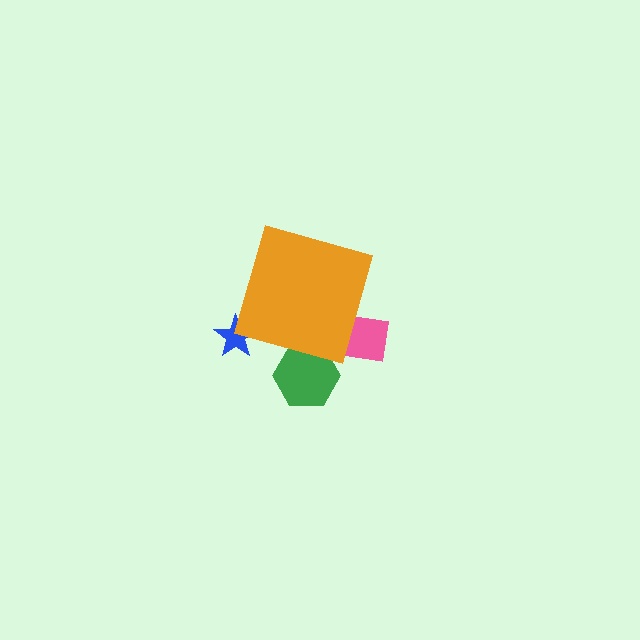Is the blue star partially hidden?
Yes, the blue star is partially hidden behind the orange diamond.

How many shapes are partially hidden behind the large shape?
3 shapes are partially hidden.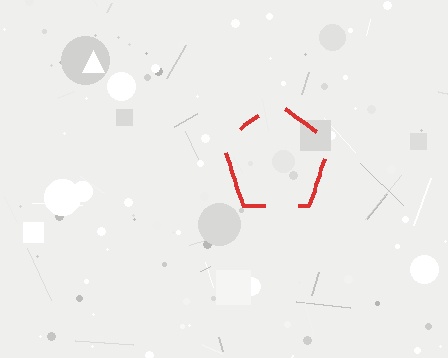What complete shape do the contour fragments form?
The contour fragments form a pentagon.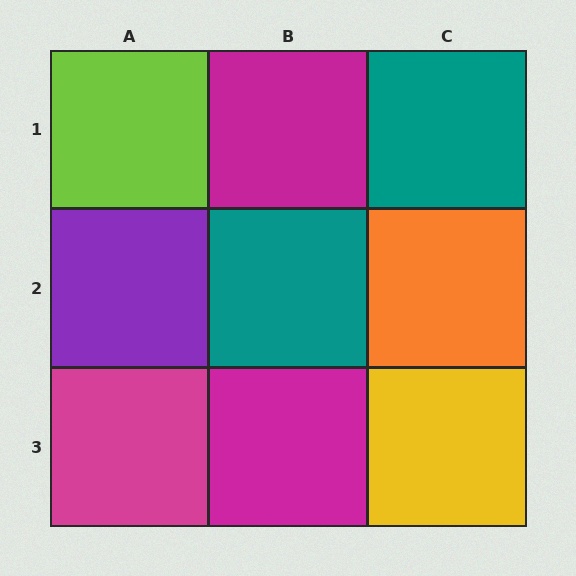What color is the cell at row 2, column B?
Teal.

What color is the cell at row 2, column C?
Orange.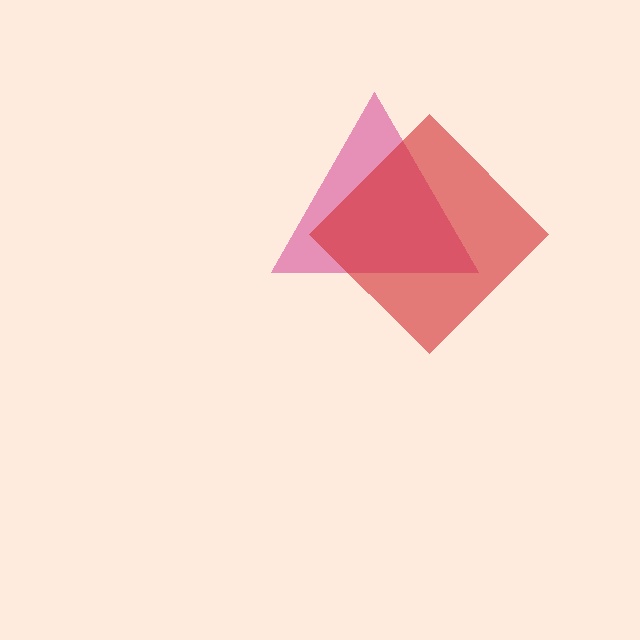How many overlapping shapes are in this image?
There are 2 overlapping shapes in the image.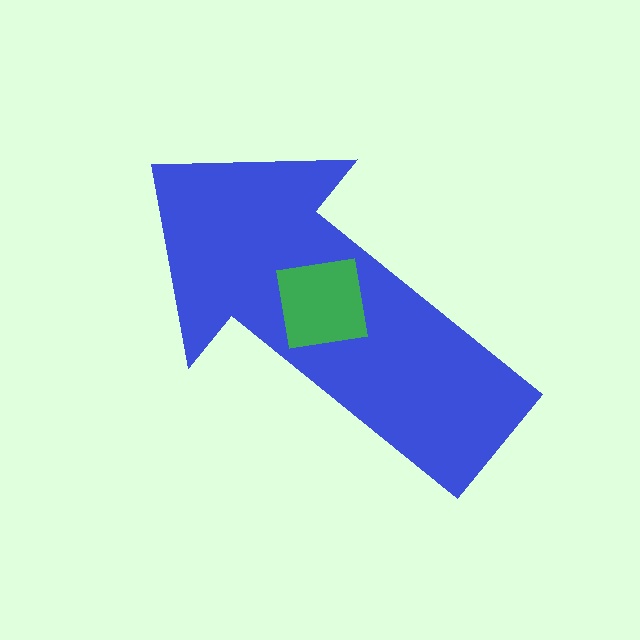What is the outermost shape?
The blue arrow.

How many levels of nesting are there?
2.